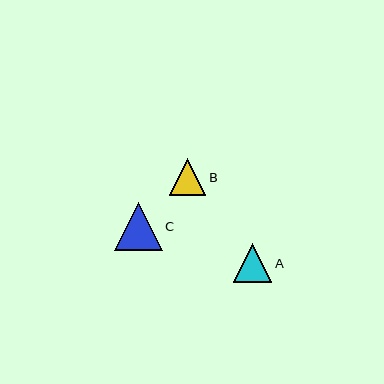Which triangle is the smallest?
Triangle B is the smallest with a size of approximately 36 pixels.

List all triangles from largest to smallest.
From largest to smallest: C, A, B.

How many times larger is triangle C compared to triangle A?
Triangle C is approximately 1.2 times the size of triangle A.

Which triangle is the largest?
Triangle C is the largest with a size of approximately 47 pixels.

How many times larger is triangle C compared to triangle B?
Triangle C is approximately 1.3 times the size of triangle B.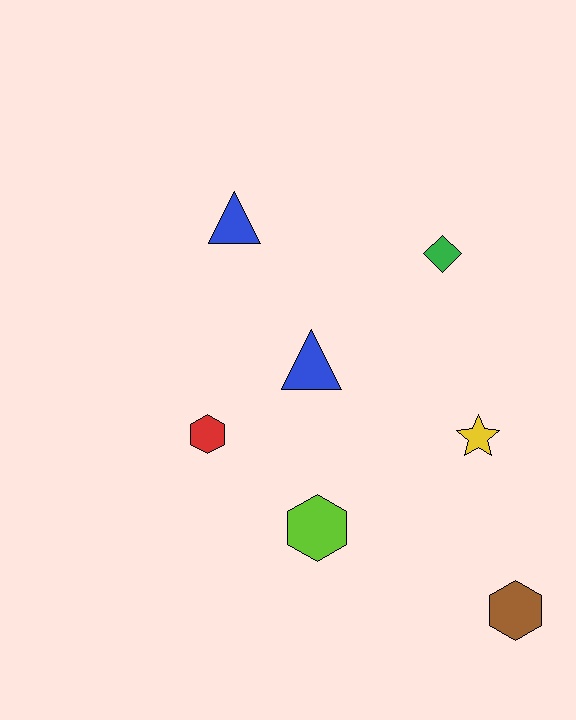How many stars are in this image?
There is 1 star.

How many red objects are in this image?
There is 1 red object.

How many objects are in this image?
There are 7 objects.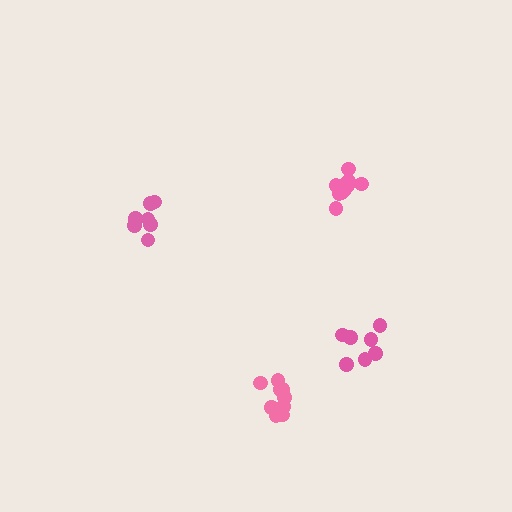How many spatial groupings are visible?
There are 4 spatial groupings.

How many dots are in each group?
Group 1: 7 dots, Group 2: 11 dots, Group 3: 9 dots, Group 4: 7 dots (34 total).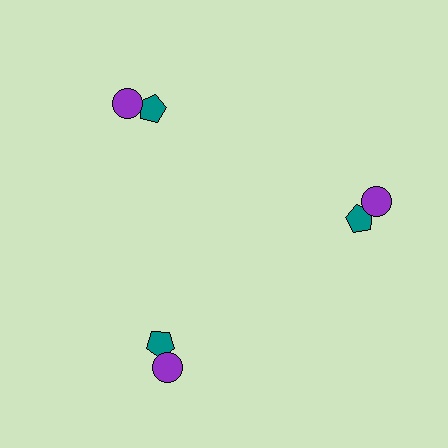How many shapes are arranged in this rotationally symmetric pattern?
There are 6 shapes, arranged in 3 groups of 2.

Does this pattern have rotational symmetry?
Yes, this pattern has 3-fold rotational symmetry. It looks the same after rotating 120 degrees around the center.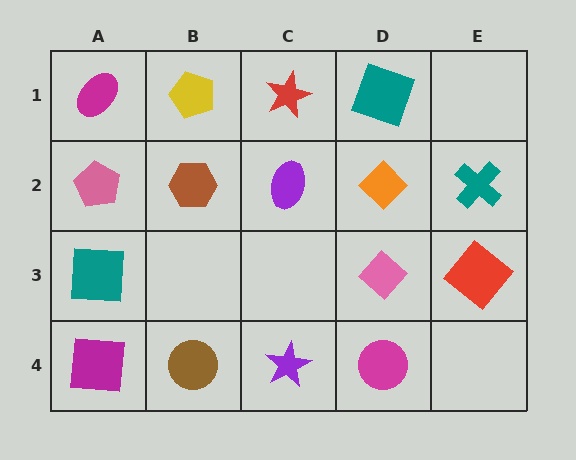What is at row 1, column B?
A yellow pentagon.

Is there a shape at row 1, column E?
No, that cell is empty.